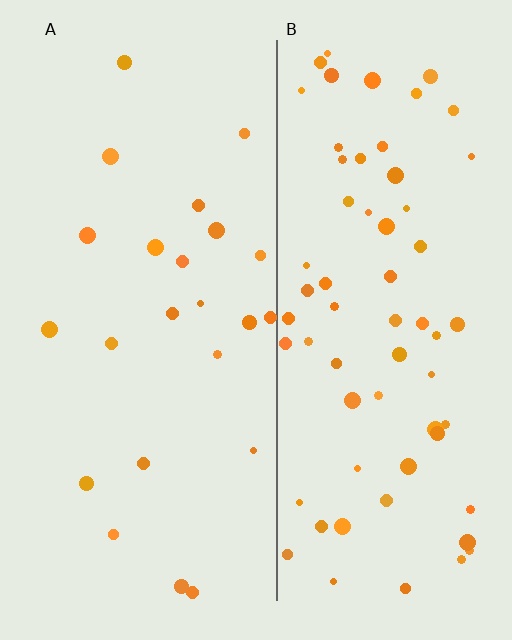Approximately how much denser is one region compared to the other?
Approximately 2.9× — region B over region A.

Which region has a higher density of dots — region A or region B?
B (the right).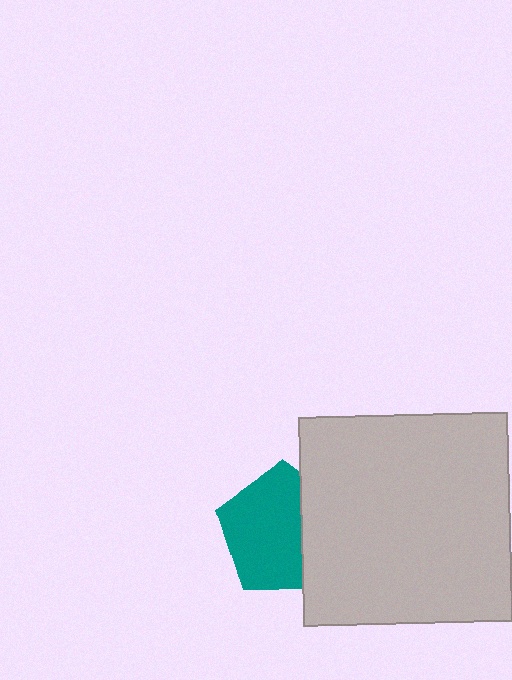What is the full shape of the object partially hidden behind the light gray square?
The partially hidden object is a teal pentagon.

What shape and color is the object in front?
The object in front is a light gray square.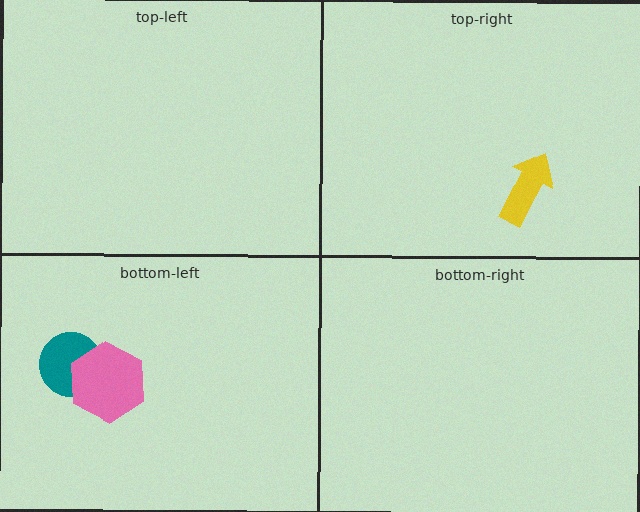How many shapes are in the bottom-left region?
2.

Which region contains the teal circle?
The bottom-left region.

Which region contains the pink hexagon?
The bottom-left region.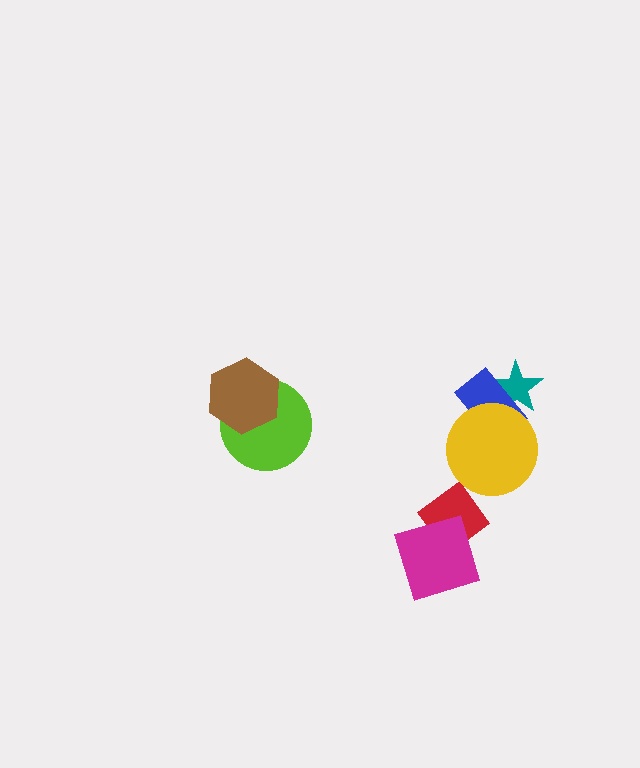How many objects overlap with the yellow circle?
2 objects overlap with the yellow circle.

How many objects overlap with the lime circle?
1 object overlaps with the lime circle.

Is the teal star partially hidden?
Yes, it is partially covered by another shape.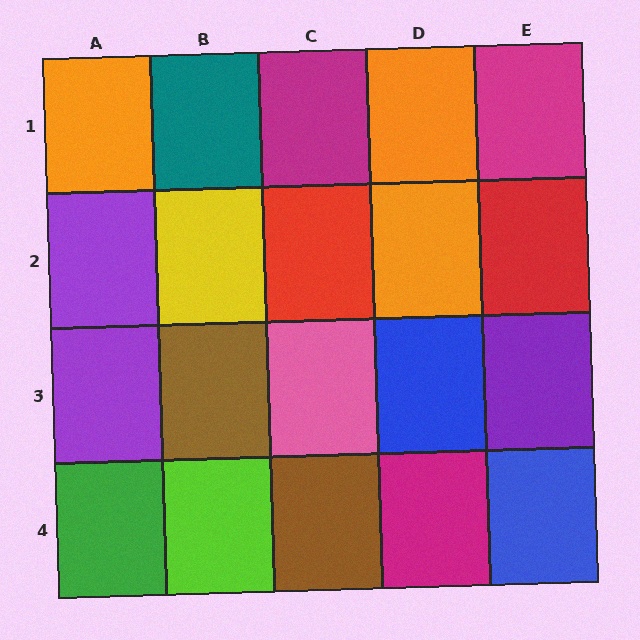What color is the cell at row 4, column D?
Magenta.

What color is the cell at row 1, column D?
Orange.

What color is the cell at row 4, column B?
Lime.